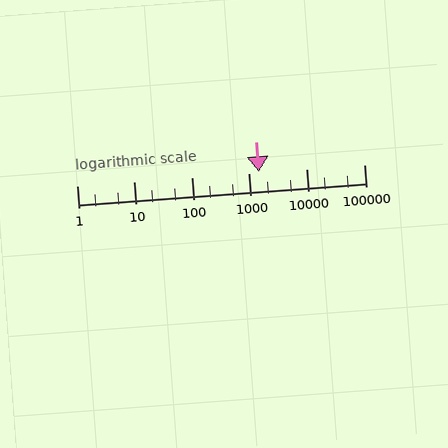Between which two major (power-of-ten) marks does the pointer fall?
The pointer is between 1000 and 10000.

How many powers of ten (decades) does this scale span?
The scale spans 5 decades, from 1 to 100000.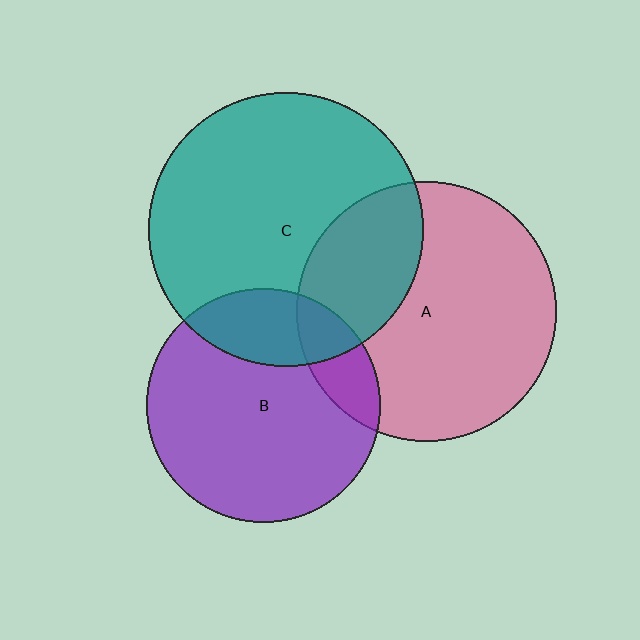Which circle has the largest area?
Circle C (teal).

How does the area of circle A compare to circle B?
Approximately 1.2 times.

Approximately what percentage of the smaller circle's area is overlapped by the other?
Approximately 20%.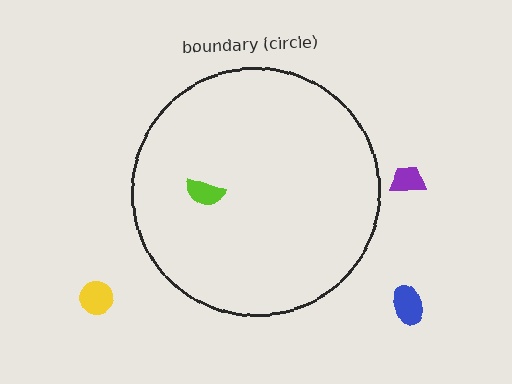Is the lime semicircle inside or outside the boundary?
Inside.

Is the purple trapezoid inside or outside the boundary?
Outside.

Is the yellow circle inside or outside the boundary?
Outside.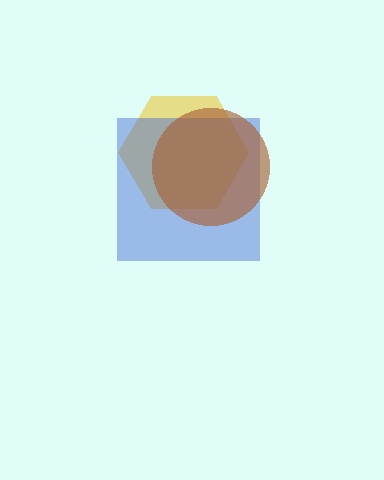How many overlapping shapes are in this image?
There are 3 overlapping shapes in the image.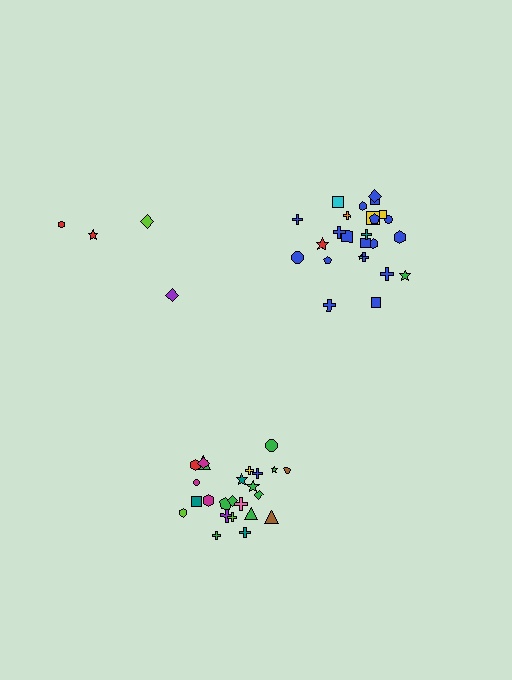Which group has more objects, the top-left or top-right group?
The top-right group.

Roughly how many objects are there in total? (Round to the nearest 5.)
Roughly 55 objects in total.